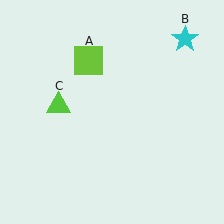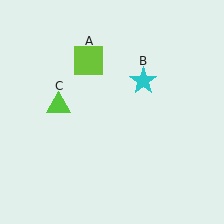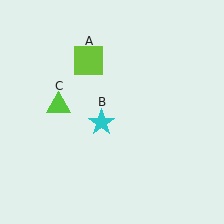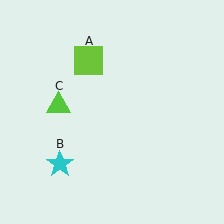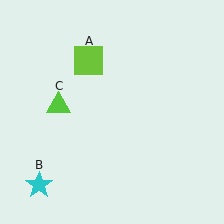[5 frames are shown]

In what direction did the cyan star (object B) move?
The cyan star (object B) moved down and to the left.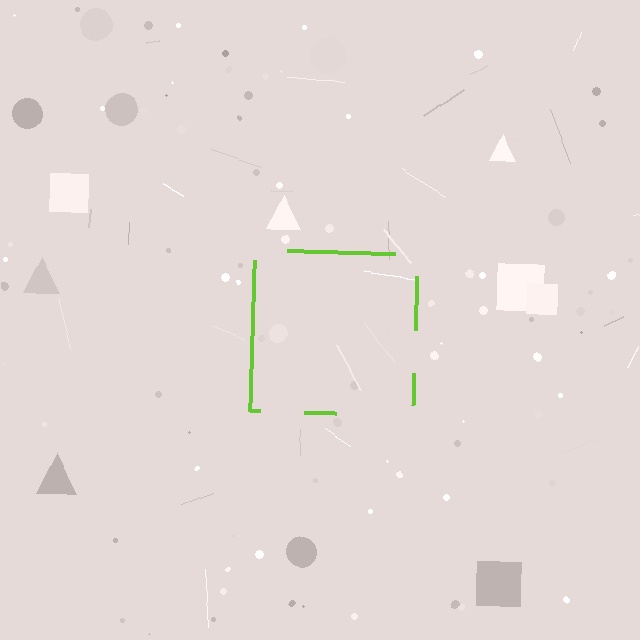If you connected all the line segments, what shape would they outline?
They would outline a square.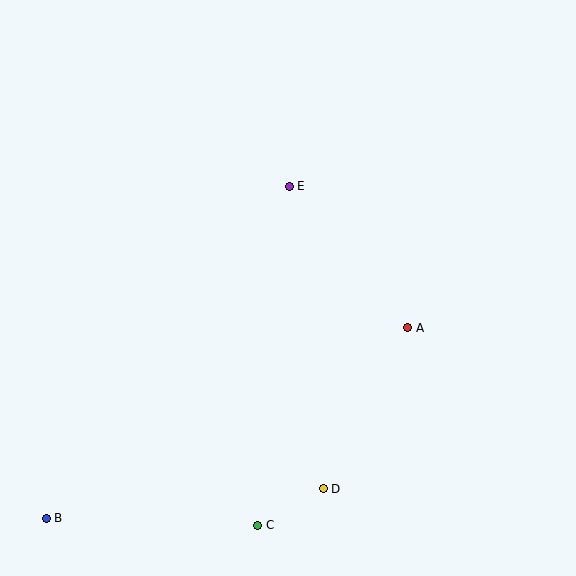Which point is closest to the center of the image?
Point E at (289, 186) is closest to the center.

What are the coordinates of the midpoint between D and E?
The midpoint between D and E is at (306, 337).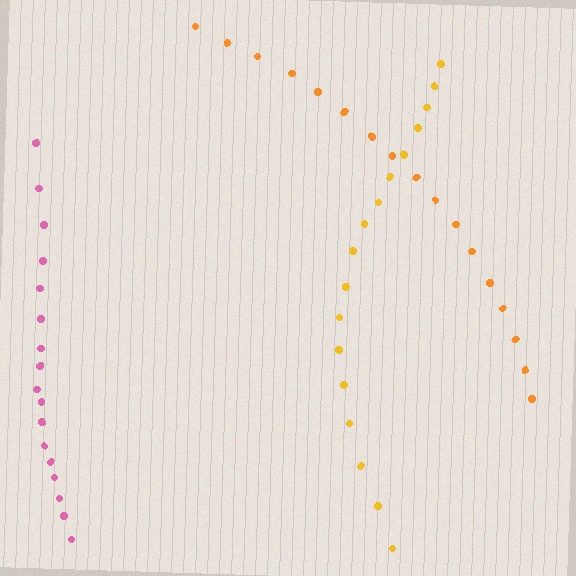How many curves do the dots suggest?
There are 3 distinct paths.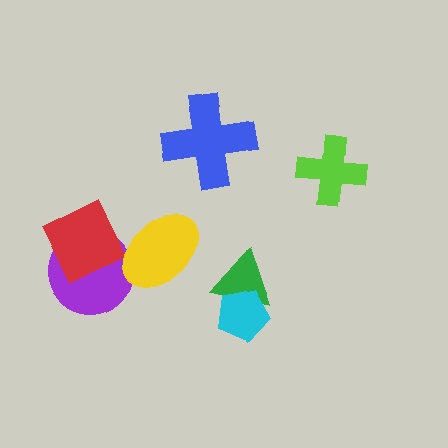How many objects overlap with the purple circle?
2 objects overlap with the purple circle.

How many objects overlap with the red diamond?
2 objects overlap with the red diamond.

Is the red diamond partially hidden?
Yes, it is partially covered by another shape.